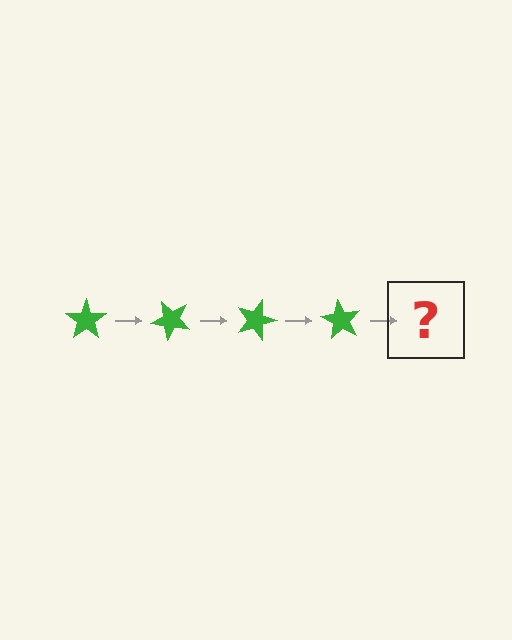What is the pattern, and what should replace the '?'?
The pattern is that the star rotates 45 degrees each step. The '?' should be a green star rotated 180 degrees.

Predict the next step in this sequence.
The next step is a green star rotated 180 degrees.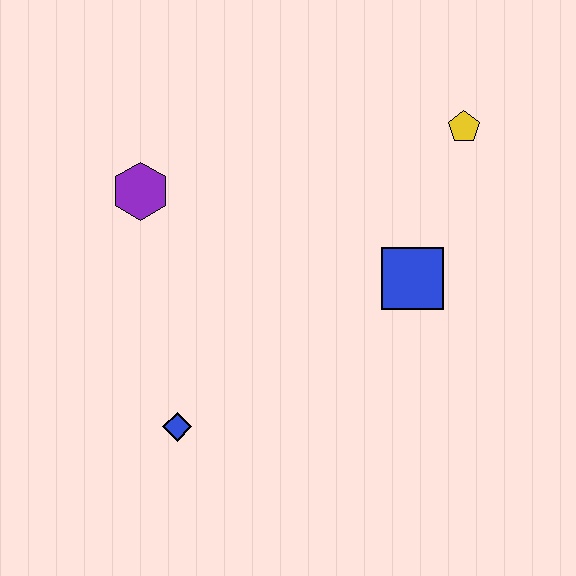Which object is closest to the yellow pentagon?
The blue square is closest to the yellow pentagon.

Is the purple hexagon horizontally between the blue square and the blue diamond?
No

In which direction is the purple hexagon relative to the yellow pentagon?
The purple hexagon is to the left of the yellow pentagon.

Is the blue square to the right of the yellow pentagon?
No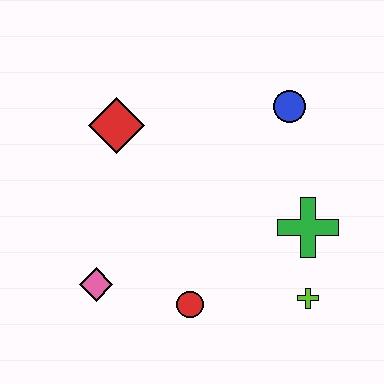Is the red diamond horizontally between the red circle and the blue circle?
No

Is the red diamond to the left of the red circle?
Yes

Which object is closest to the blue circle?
The green cross is closest to the blue circle.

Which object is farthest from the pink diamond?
The blue circle is farthest from the pink diamond.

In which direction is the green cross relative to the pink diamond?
The green cross is to the right of the pink diamond.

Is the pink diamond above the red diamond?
No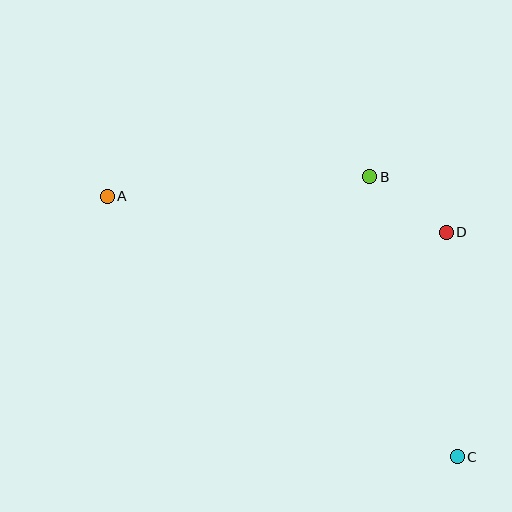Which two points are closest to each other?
Points B and D are closest to each other.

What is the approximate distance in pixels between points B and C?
The distance between B and C is approximately 293 pixels.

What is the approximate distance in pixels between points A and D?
The distance between A and D is approximately 341 pixels.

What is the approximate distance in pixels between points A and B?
The distance between A and B is approximately 263 pixels.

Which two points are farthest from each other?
Points A and C are farthest from each other.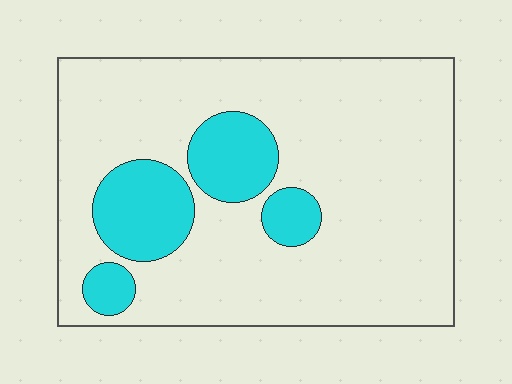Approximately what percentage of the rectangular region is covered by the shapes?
Approximately 20%.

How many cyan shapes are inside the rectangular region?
4.